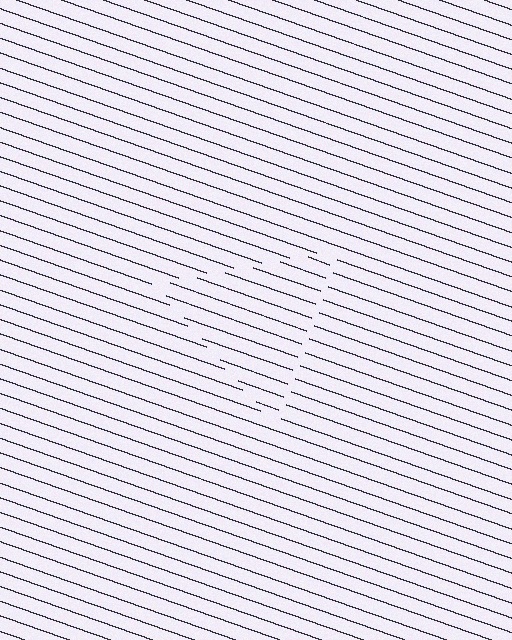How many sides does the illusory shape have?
3 sides — the line-ends trace a triangle.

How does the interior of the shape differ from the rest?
The interior of the shape contains the same grating, shifted by half a period — the contour is defined by the phase discontinuity where line-ends from the inner and outer gratings abut.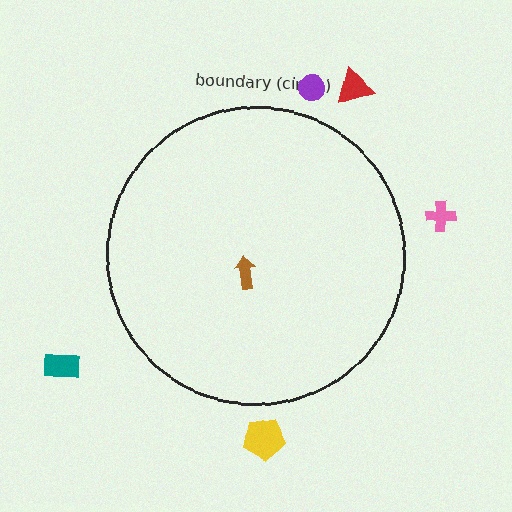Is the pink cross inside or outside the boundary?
Outside.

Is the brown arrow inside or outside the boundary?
Inside.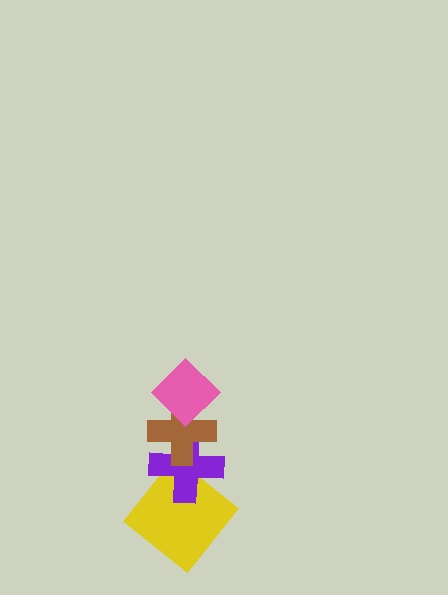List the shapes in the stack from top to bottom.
From top to bottom: the pink diamond, the brown cross, the purple cross, the yellow diamond.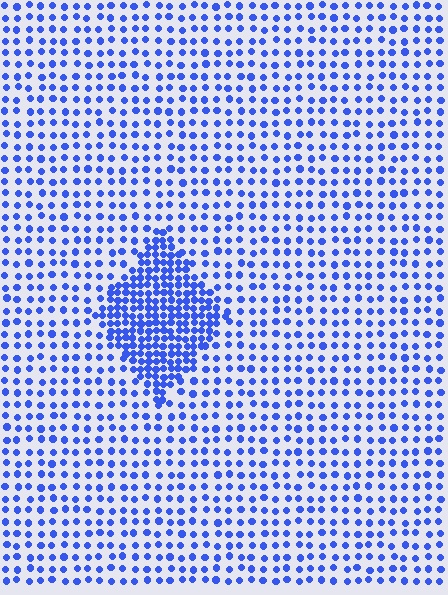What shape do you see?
I see a diamond.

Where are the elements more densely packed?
The elements are more densely packed inside the diamond boundary.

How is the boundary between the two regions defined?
The boundary is defined by a change in element density (approximately 2.4x ratio). All elements are the same color, size, and shape.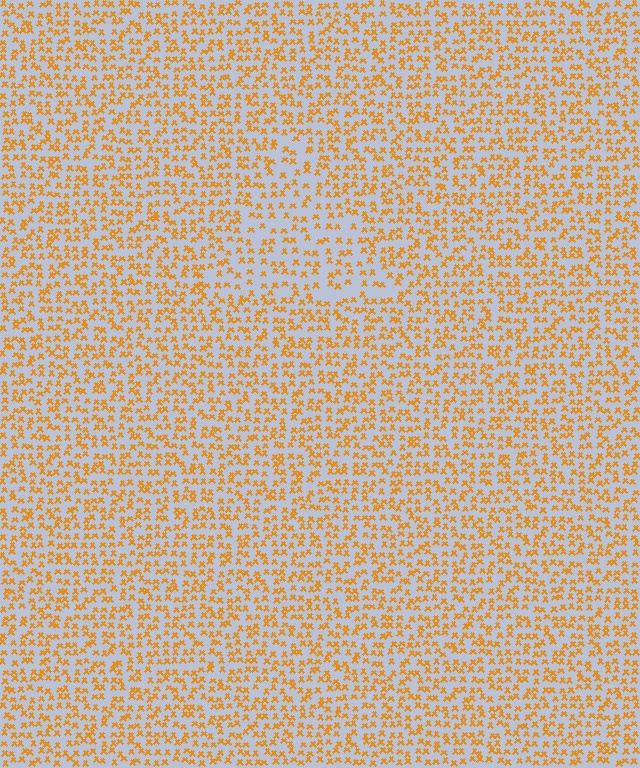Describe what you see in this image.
The image contains small orange elements arranged at two different densities. A triangle-shaped region is visible where the elements are less densely packed than the surrounding area.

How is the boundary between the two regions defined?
The boundary is defined by a change in element density (approximately 1.5x ratio). All elements are the same color, size, and shape.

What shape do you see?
I see a triangle.